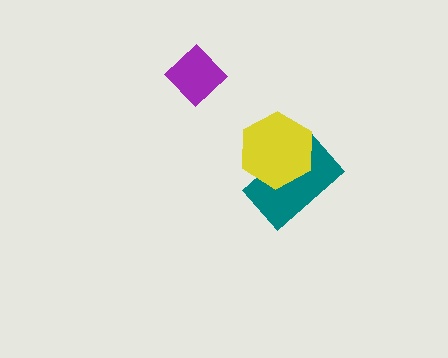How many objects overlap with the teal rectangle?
1 object overlaps with the teal rectangle.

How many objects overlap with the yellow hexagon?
1 object overlaps with the yellow hexagon.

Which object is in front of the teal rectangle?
The yellow hexagon is in front of the teal rectangle.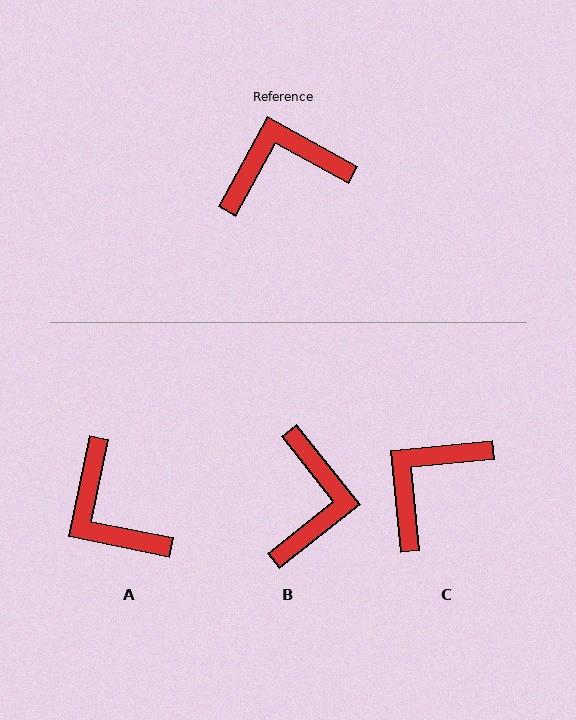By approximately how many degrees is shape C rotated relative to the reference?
Approximately 34 degrees counter-clockwise.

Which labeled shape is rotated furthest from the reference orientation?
B, about 113 degrees away.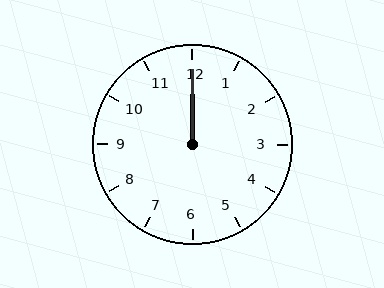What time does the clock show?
12:00.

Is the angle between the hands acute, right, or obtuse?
It is acute.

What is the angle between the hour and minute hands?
Approximately 0 degrees.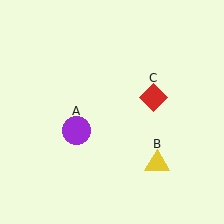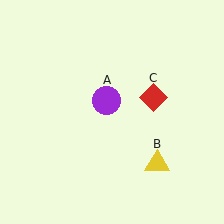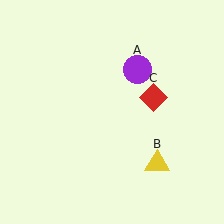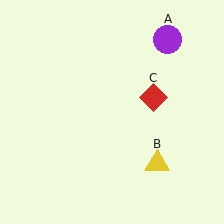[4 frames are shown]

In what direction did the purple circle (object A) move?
The purple circle (object A) moved up and to the right.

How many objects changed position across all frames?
1 object changed position: purple circle (object A).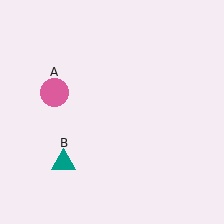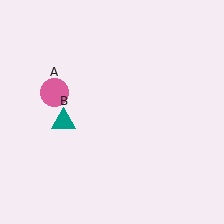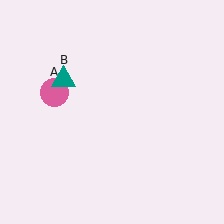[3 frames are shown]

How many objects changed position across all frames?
1 object changed position: teal triangle (object B).